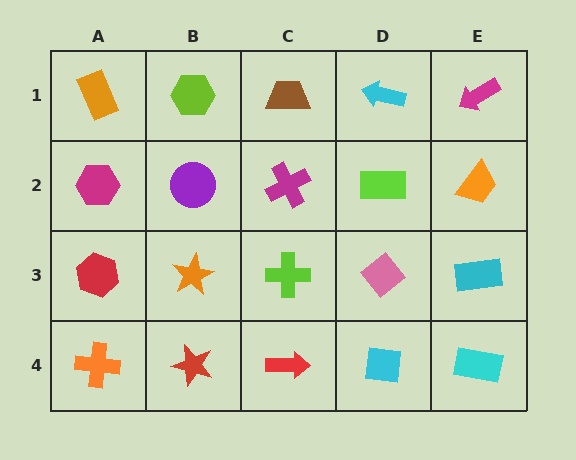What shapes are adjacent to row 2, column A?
An orange rectangle (row 1, column A), a red hexagon (row 3, column A), a purple circle (row 2, column B).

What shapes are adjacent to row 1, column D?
A lime rectangle (row 2, column D), a brown trapezoid (row 1, column C), a magenta arrow (row 1, column E).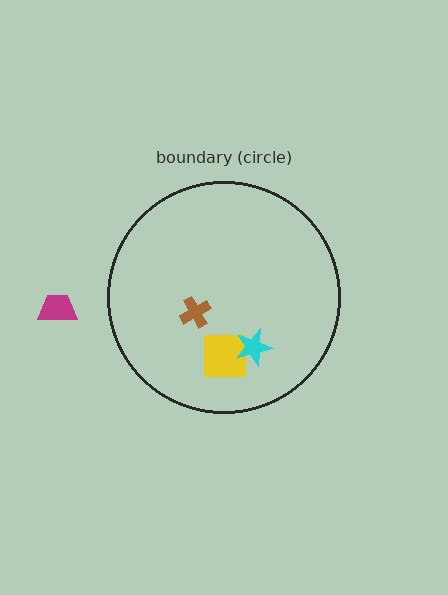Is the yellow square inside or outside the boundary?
Inside.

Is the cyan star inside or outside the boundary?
Inside.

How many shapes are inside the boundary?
3 inside, 1 outside.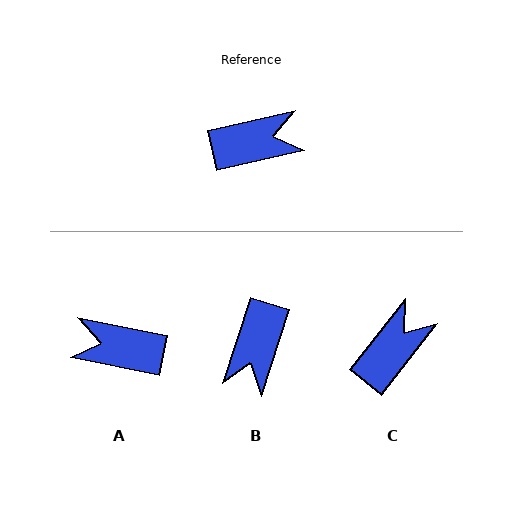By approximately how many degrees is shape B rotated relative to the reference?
Approximately 120 degrees clockwise.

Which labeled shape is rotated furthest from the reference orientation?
A, about 156 degrees away.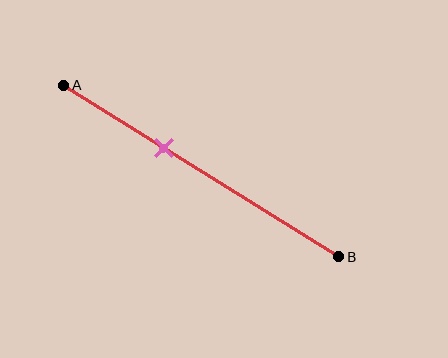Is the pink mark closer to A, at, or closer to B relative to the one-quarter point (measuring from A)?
The pink mark is closer to point B than the one-quarter point of segment AB.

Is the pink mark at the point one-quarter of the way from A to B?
No, the mark is at about 35% from A, not at the 25% one-quarter point.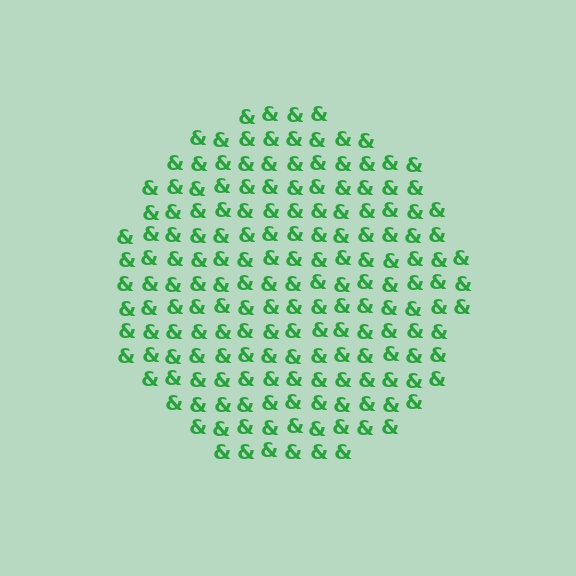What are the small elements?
The small elements are ampersands.